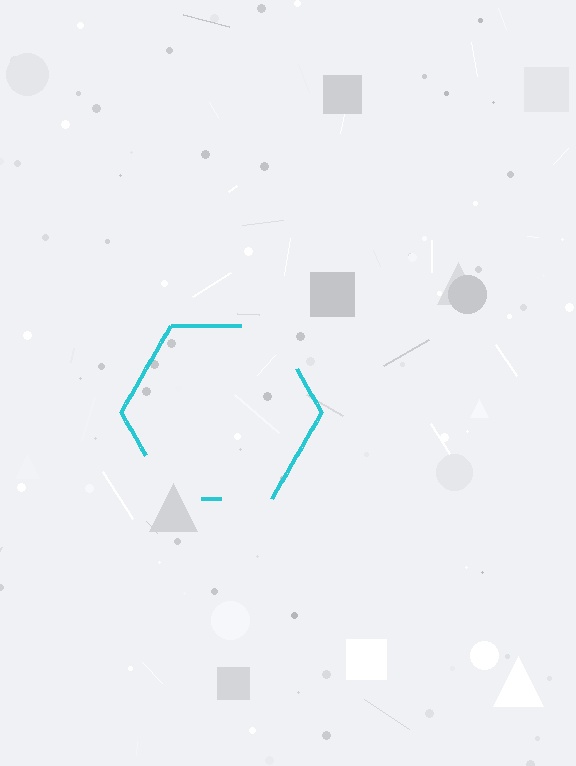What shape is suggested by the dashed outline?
The dashed outline suggests a hexagon.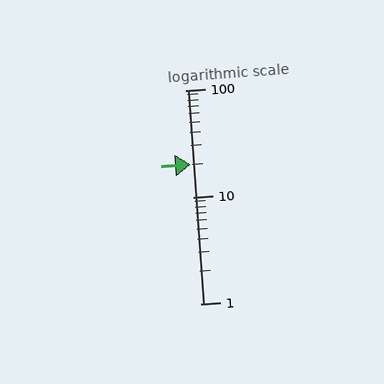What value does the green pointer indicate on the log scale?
The pointer indicates approximately 20.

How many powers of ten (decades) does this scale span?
The scale spans 2 decades, from 1 to 100.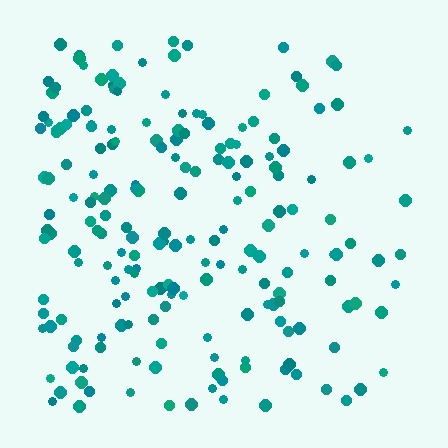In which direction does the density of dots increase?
From right to left, with the left side densest.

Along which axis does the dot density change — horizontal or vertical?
Horizontal.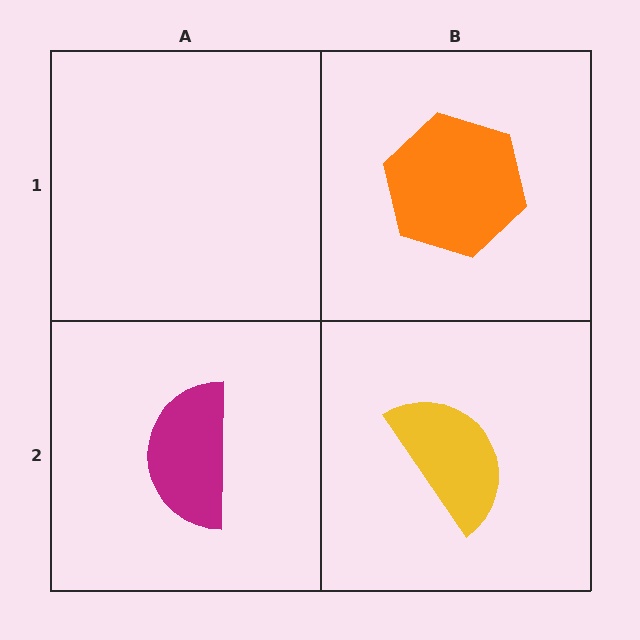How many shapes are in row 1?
1 shape.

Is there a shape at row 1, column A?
No, that cell is empty.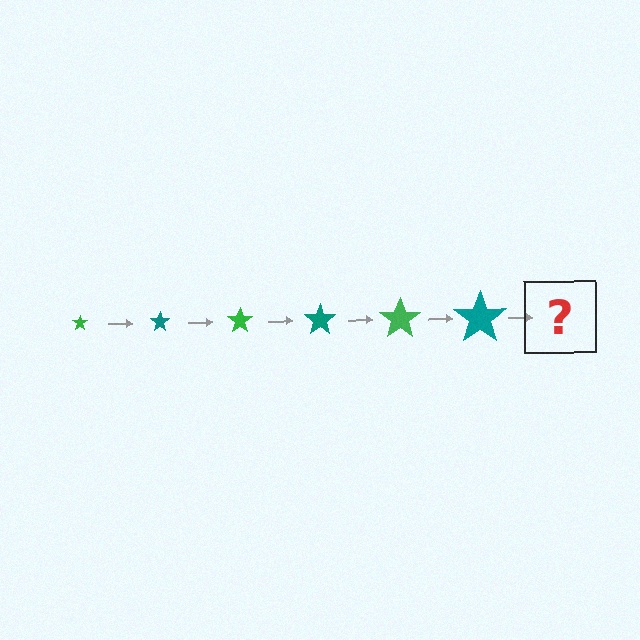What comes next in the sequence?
The next element should be a green star, larger than the previous one.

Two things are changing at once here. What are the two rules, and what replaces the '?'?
The two rules are that the star grows larger each step and the color cycles through green and teal. The '?' should be a green star, larger than the previous one.